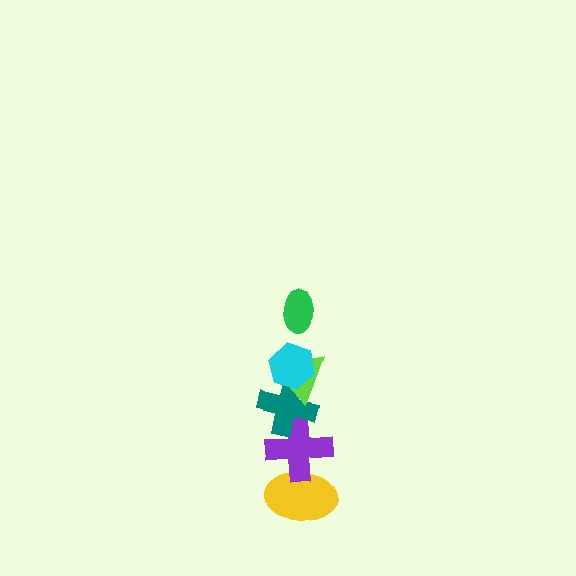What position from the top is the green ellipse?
The green ellipse is 1st from the top.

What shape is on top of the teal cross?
The lime triangle is on top of the teal cross.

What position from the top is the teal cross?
The teal cross is 4th from the top.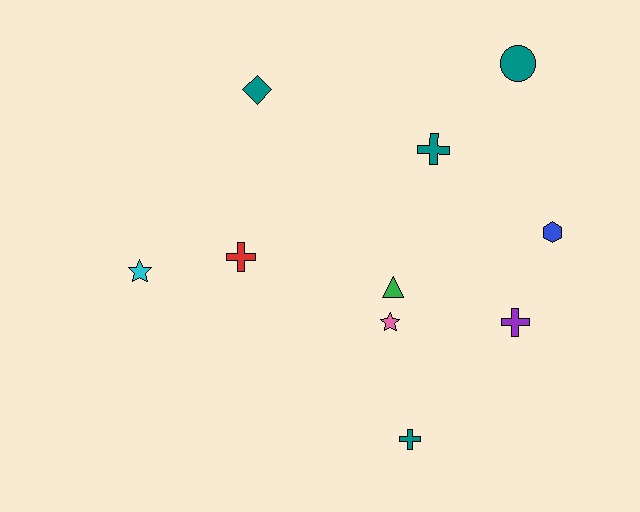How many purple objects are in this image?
There is 1 purple object.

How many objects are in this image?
There are 10 objects.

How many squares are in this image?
There are no squares.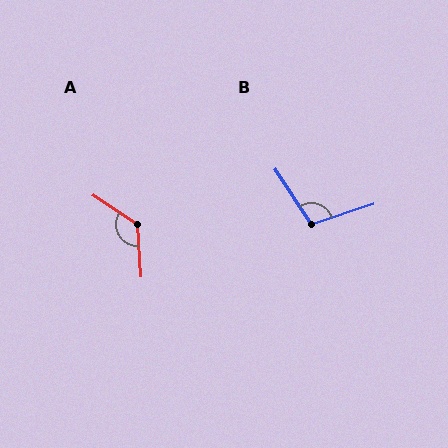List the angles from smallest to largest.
B (106°), A (127°).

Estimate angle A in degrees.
Approximately 127 degrees.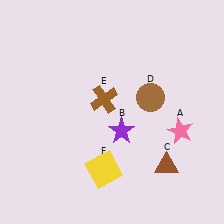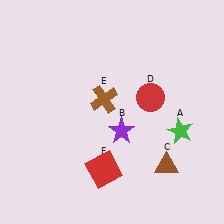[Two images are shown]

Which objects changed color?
A changed from pink to green. D changed from brown to red. F changed from yellow to red.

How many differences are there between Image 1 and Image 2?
There are 3 differences between the two images.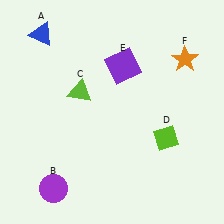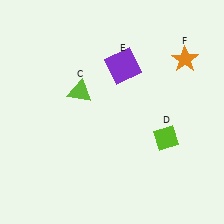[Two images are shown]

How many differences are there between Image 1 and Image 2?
There are 2 differences between the two images.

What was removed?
The purple circle (B), the blue triangle (A) were removed in Image 2.